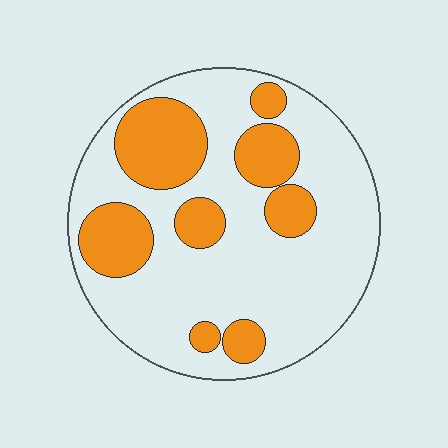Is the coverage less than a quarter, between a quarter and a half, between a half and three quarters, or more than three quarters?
Between a quarter and a half.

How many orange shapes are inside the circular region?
8.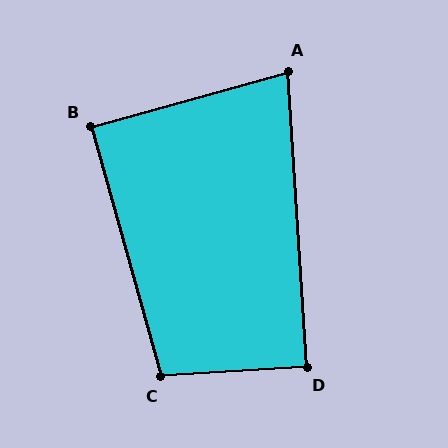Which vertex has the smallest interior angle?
A, at approximately 78 degrees.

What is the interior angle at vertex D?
Approximately 90 degrees (approximately right).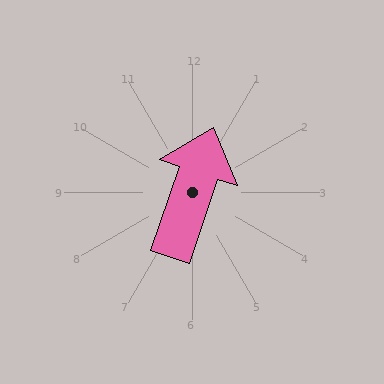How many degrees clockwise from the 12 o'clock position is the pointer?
Approximately 19 degrees.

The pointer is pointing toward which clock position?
Roughly 1 o'clock.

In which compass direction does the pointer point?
North.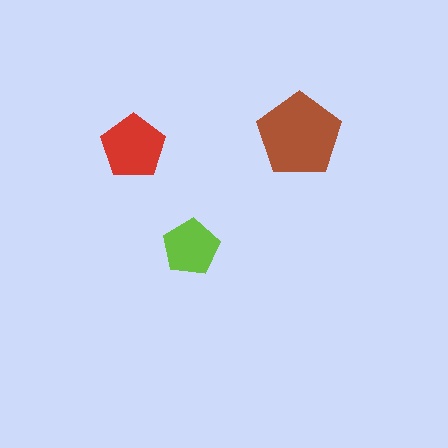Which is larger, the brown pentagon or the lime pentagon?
The brown one.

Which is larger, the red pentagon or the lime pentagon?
The red one.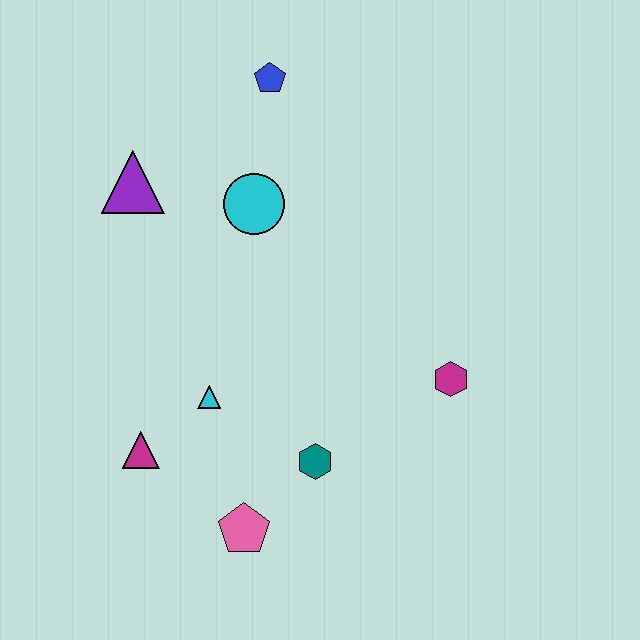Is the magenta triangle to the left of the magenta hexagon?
Yes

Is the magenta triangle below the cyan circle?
Yes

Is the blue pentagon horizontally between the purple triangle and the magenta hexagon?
Yes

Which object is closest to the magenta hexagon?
The teal hexagon is closest to the magenta hexagon.